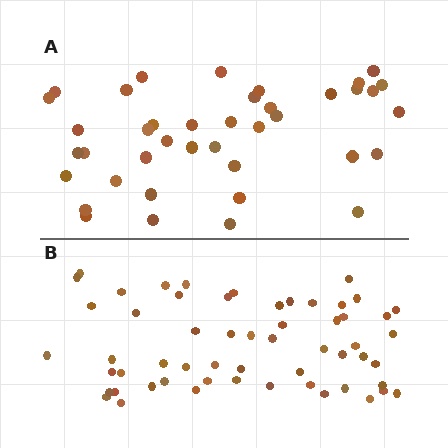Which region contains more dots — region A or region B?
Region B (the bottom region) has more dots.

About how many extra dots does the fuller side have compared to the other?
Region B has approximately 15 more dots than region A.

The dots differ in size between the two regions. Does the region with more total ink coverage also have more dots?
No. Region A has more total ink coverage because its dots are larger, but region B actually contains more individual dots. Total area can be misleading — the number of items is what matters here.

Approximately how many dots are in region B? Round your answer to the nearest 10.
About 60 dots. (The exact count is 57, which rounds to 60.)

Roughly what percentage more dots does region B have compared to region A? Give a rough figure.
About 40% more.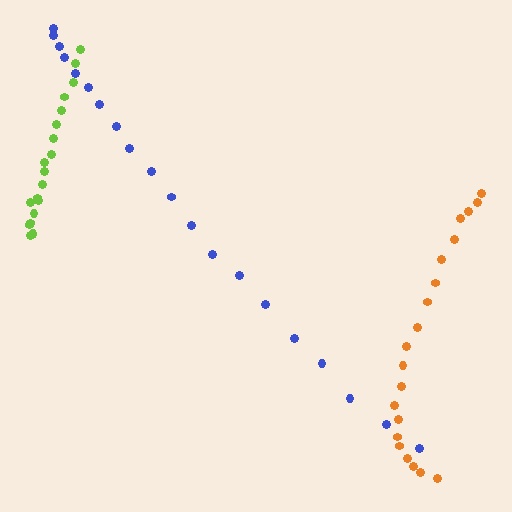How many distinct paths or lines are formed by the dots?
There are 3 distinct paths.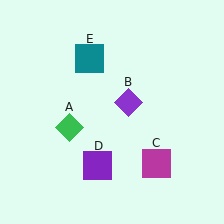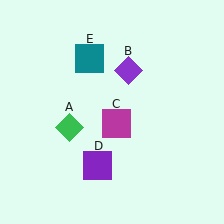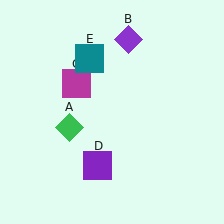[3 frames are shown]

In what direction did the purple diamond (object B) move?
The purple diamond (object B) moved up.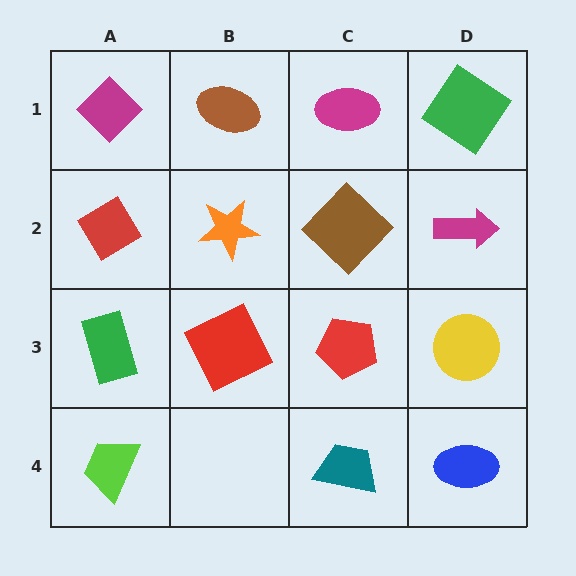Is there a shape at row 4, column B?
No, that cell is empty.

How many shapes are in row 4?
3 shapes.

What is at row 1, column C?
A magenta ellipse.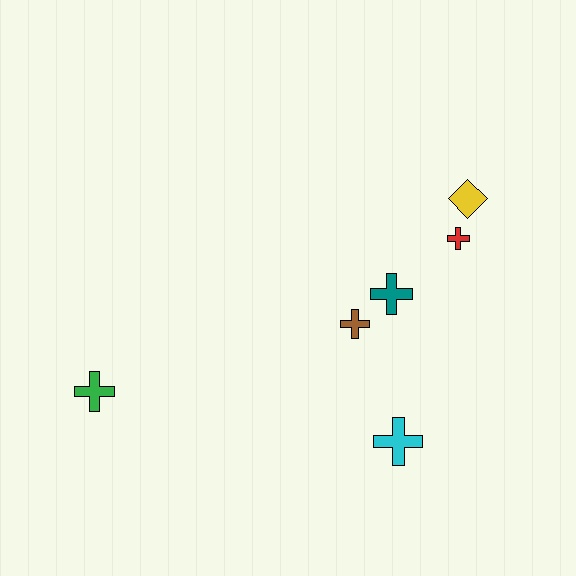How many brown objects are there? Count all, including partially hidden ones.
There is 1 brown object.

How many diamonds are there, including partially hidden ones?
There is 1 diamond.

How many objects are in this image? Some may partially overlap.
There are 6 objects.